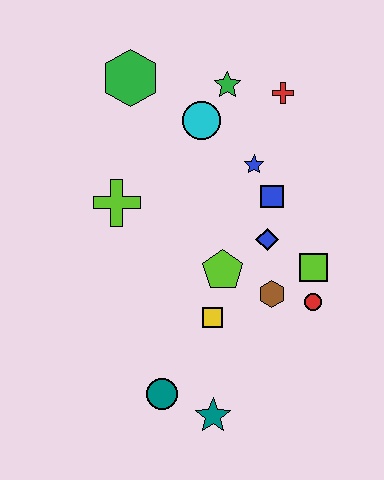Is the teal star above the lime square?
No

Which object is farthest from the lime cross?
The teal star is farthest from the lime cross.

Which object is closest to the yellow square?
The lime pentagon is closest to the yellow square.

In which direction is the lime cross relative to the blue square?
The lime cross is to the left of the blue square.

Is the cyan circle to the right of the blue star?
No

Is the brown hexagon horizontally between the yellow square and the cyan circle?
No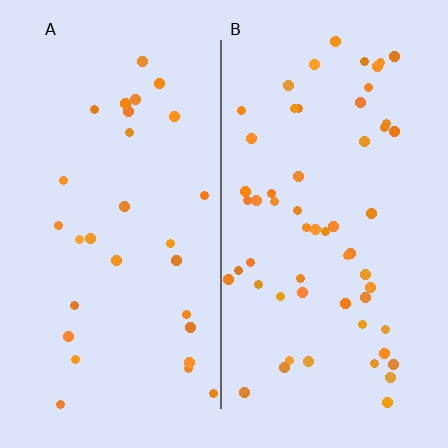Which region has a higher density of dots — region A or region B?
B (the right).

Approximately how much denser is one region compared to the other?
Approximately 2.0× — region B over region A.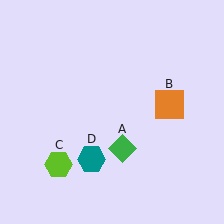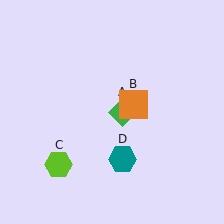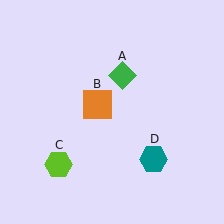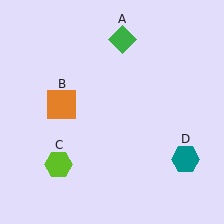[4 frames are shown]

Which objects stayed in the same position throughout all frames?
Lime hexagon (object C) remained stationary.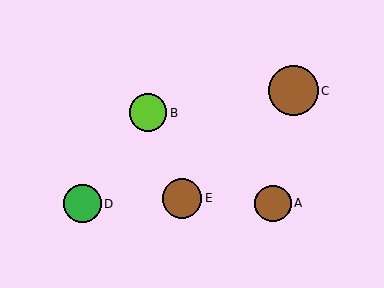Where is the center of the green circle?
The center of the green circle is at (82, 204).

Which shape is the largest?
The brown circle (labeled C) is the largest.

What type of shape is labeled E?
Shape E is a brown circle.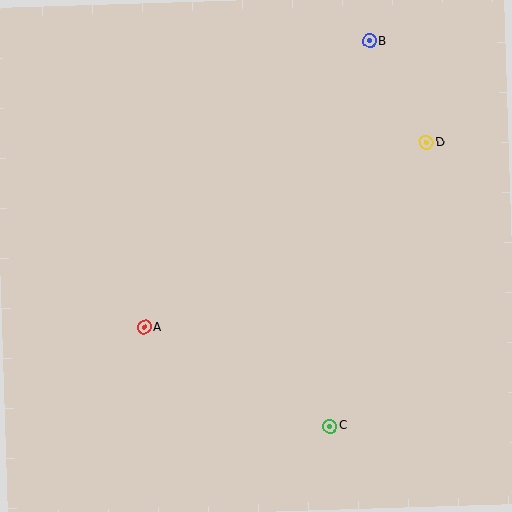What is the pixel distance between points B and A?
The distance between B and A is 364 pixels.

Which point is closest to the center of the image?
Point A at (144, 327) is closest to the center.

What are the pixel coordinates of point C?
Point C is at (330, 426).